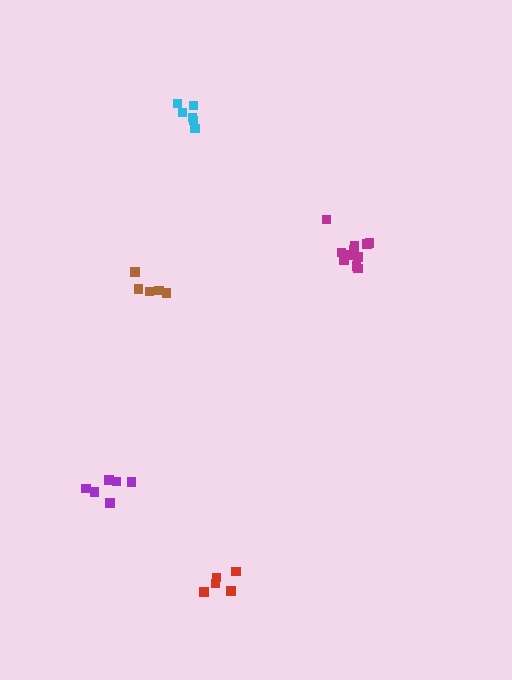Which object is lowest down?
The red cluster is bottommost.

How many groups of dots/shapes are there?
There are 5 groups.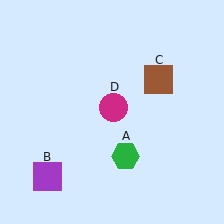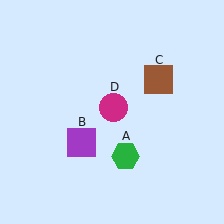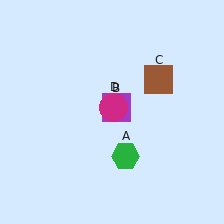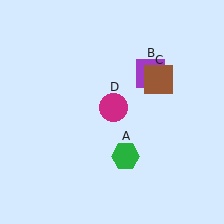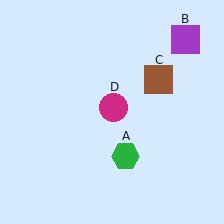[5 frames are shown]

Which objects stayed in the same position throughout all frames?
Green hexagon (object A) and brown square (object C) and magenta circle (object D) remained stationary.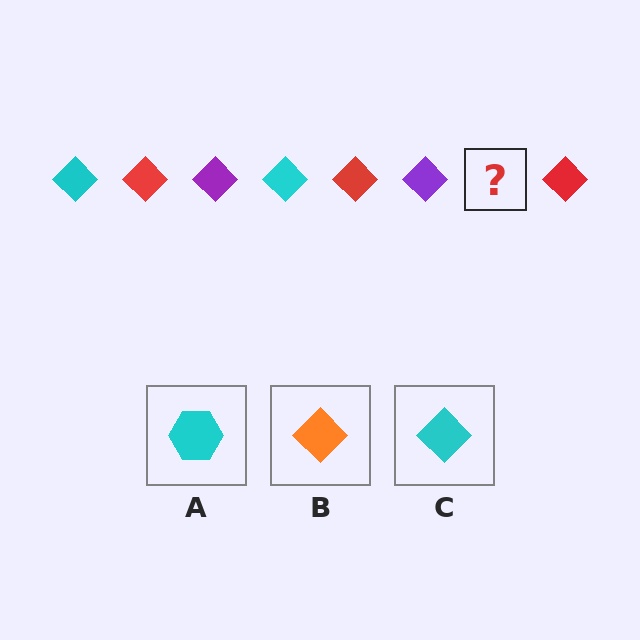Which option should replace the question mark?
Option C.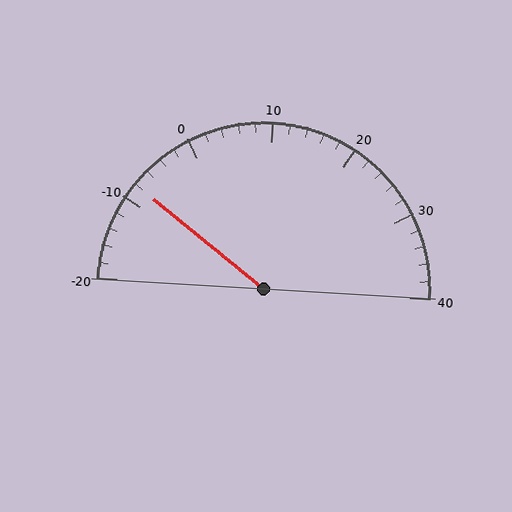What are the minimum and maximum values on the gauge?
The gauge ranges from -20 to 40.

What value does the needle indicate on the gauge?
The needle indicates approximately -8.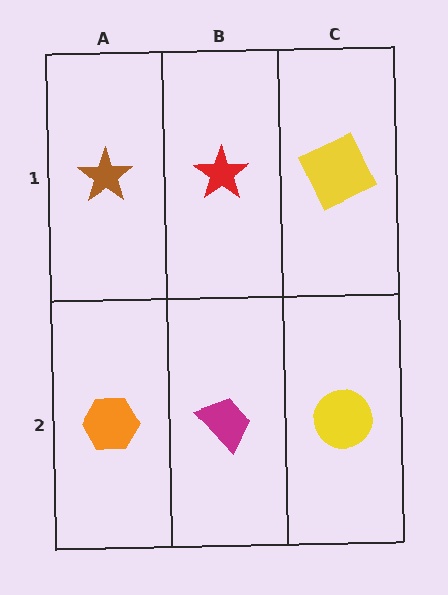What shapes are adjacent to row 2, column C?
A yellow square (row 1, column C), a magenta trapezoid (row 2, column B).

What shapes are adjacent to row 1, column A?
An orange hexagon (row 2, column A), a red star (row 1, column B).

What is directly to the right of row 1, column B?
A yellow square.